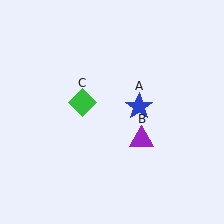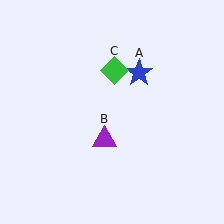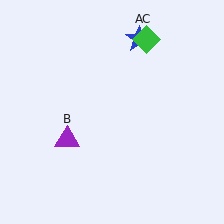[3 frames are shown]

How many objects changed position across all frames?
3 objects changed position: blue star (object A), purple triangle (object B), green diamond (object C).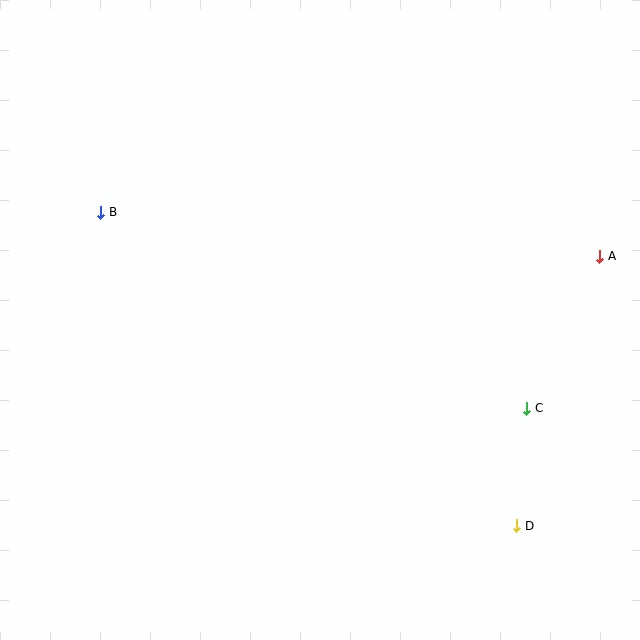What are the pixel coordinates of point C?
Point C is at (527, 408).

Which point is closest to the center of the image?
Point C at (527, 408) is closest to the center.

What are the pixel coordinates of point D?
Point D is at (517, 526).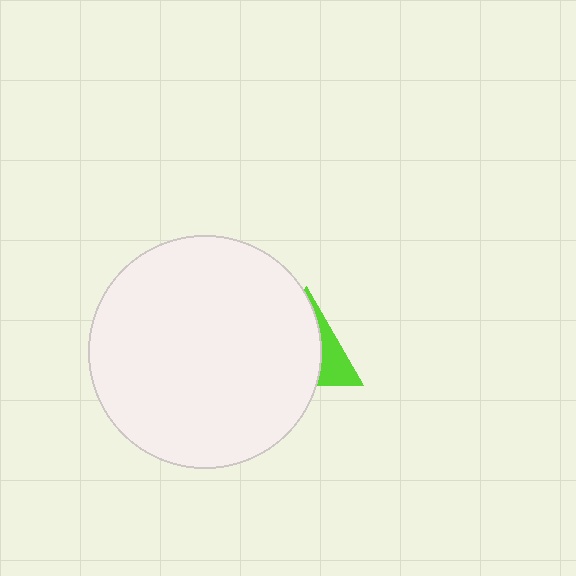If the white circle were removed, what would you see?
You would see the complete lime triangle.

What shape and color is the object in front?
The object in front is a white circle.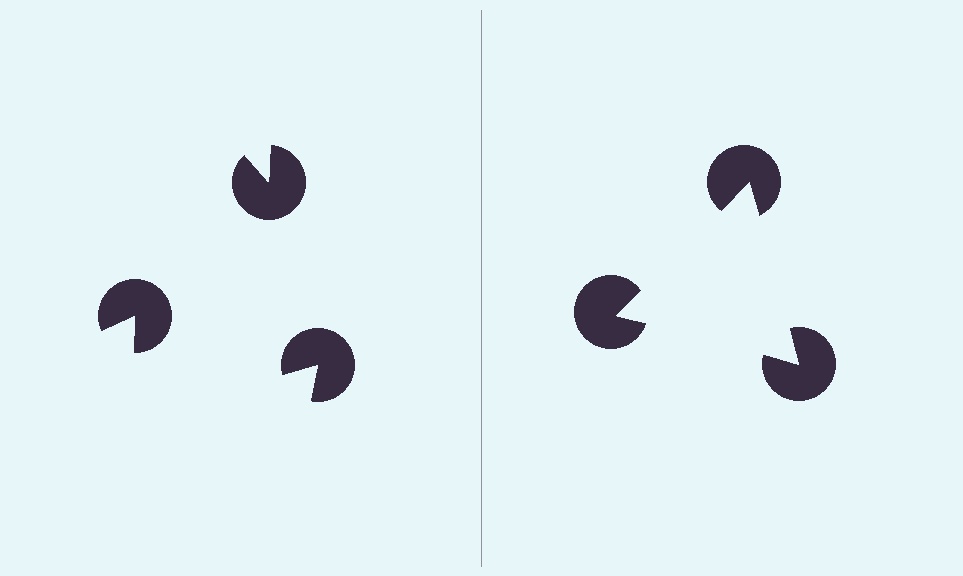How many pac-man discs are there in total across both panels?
6 — 3 on each side.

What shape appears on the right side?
An illusory triangle.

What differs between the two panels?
The pac-man discs are positioned identically on both sides; only the wedge orientations differ. On the right they align to a triangle; on the left they are misaligned.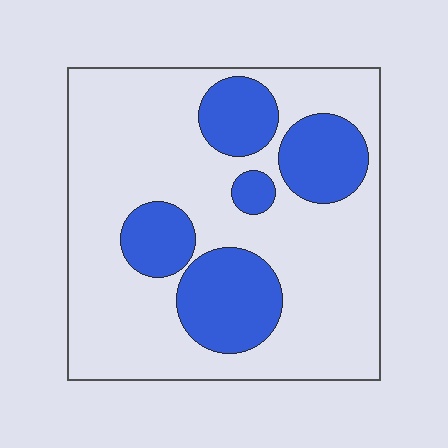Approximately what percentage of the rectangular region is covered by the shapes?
Approximately 25%.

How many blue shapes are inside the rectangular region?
5.